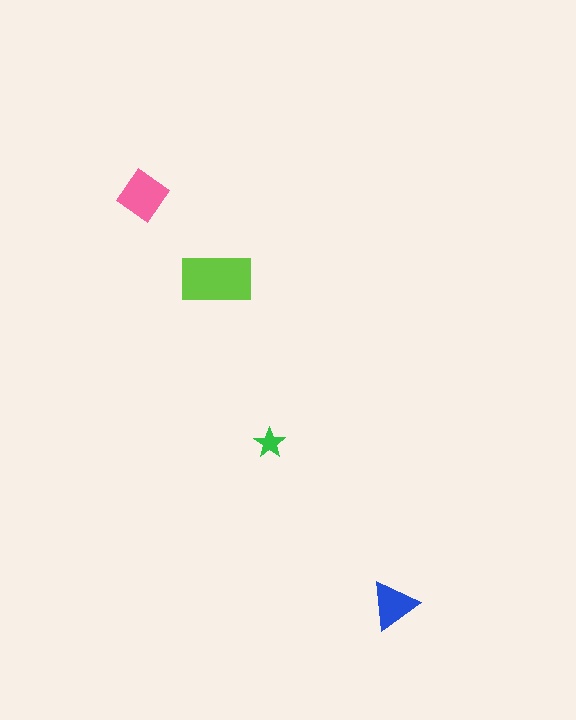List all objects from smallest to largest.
The green star, the blue triangle, the pink diamond, the lime rectangle.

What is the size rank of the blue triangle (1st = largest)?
3rd.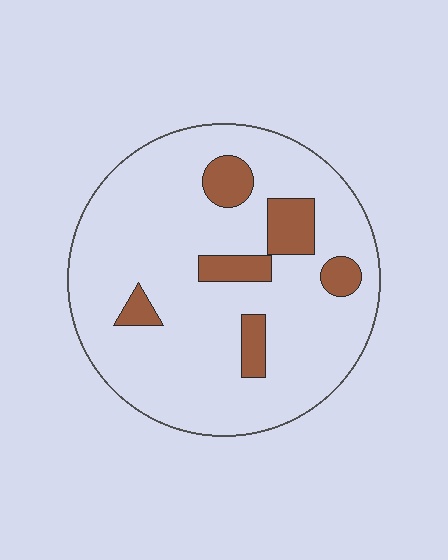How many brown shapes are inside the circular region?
6.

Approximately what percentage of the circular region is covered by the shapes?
Approximately 15%.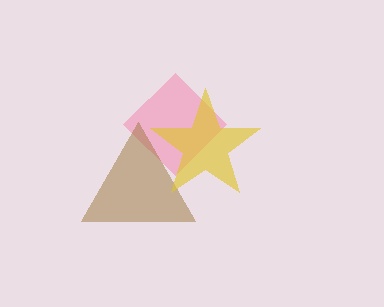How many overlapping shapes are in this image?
There are 3 overlapping shapes in the image.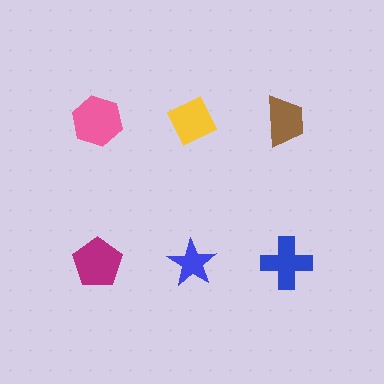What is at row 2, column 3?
A blue cross.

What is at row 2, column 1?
A magenta pentagon.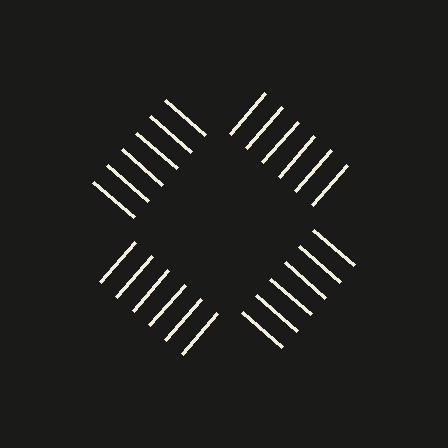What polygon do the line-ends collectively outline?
An illusory square — the line segments terminate on its edges but no continuous stroke is drawn.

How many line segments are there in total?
24 — 6 along each of the 4 edges.